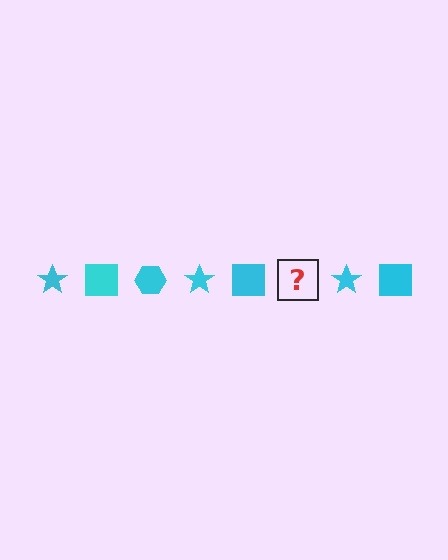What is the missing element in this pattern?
The missing element is a cyan hexagon.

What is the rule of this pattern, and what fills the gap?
The rule is that the pattern cycles through star, square, hexagon shapes in cyan. The gap should be filled with a cyan hexagon.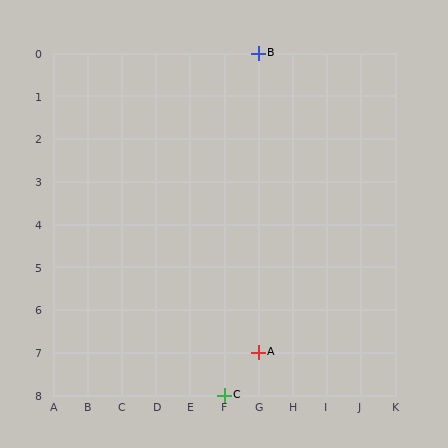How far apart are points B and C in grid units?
Points B and C are 1 column and 8 rows apart (about 8.1 grid units diagonally).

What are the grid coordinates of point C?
Point C is at grid coordinates (F, 8).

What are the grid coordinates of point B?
Point B is at grid coordinates (G, 0).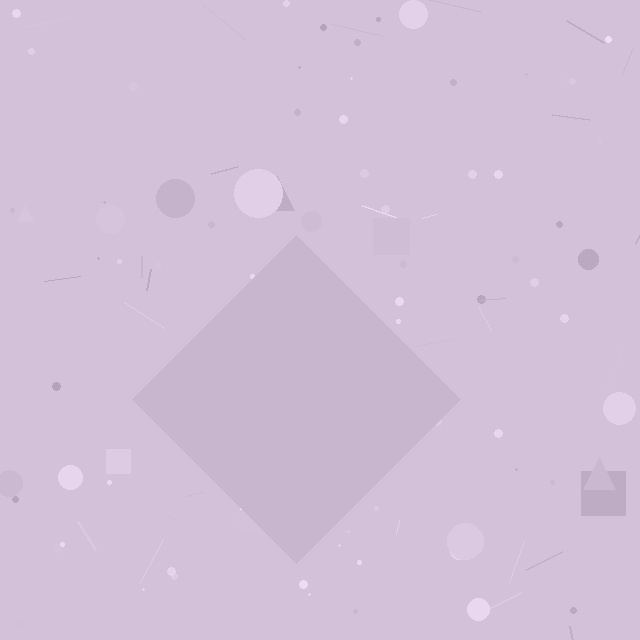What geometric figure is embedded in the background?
A diamond is embedded in the background.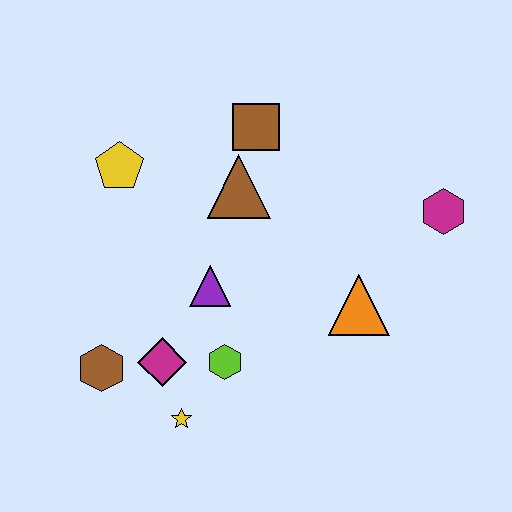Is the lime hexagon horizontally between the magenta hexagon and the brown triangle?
No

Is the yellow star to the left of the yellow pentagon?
No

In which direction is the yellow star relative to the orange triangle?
The yellow star is to the left of the orange triangle.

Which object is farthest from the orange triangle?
The yellow pentagon is farthest from the orange triangle.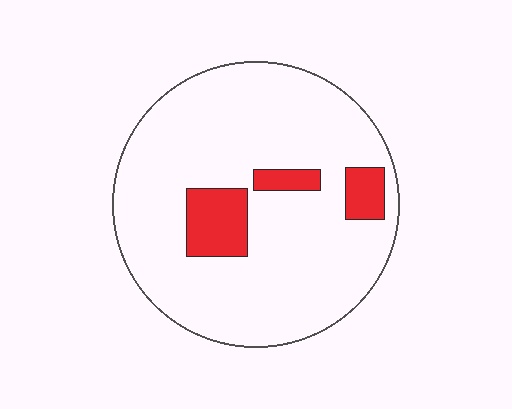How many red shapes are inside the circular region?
3.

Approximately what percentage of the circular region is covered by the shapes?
Approximately 10%.